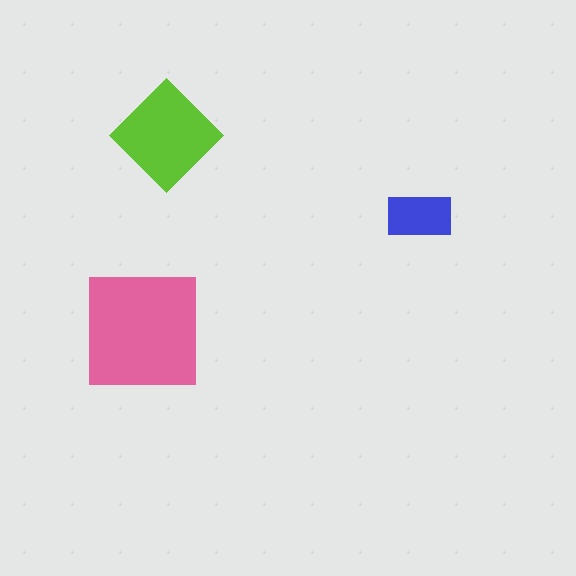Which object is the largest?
The pink square.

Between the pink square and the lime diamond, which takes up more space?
The pink square.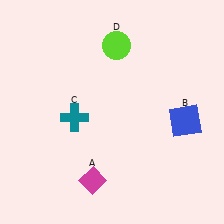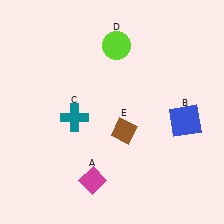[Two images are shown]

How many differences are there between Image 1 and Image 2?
There is 1 difference between the two images.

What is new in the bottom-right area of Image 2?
A brown diamond (E) was added in the bottom-right area of Image 2.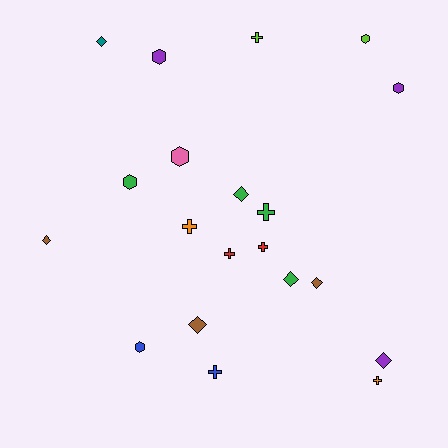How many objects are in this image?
There are 20 objects.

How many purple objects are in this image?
There are 3 purple objects.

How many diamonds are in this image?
There are 7 diamonds.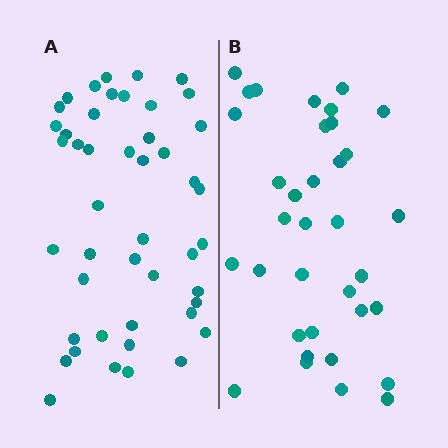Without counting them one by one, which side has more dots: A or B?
Region A (the left region) has more dots.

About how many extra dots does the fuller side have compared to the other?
Region A has roughly 12 or so more dots than region B.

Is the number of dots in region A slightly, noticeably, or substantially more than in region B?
Region A has noticeably more, but not dramatically so. The ratio is roughly 1.3 to 1.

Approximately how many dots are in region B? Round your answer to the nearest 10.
About 40 dots. (The exact count is 35, which rounds to 40.)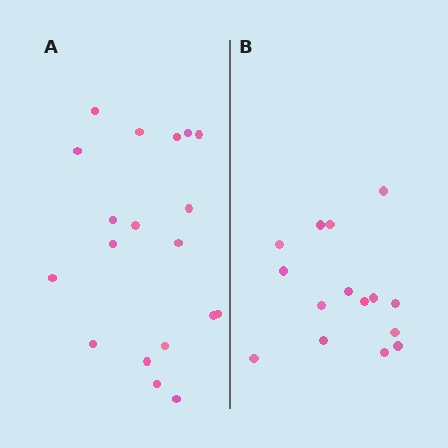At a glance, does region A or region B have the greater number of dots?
Region A (the left region) has more dots.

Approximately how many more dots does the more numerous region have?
Region A has about 4 more dots than region B.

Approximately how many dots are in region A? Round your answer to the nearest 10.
About 20 dots. (The exact count is 19, which rounds to 20.)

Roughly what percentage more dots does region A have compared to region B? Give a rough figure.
About 25% more.